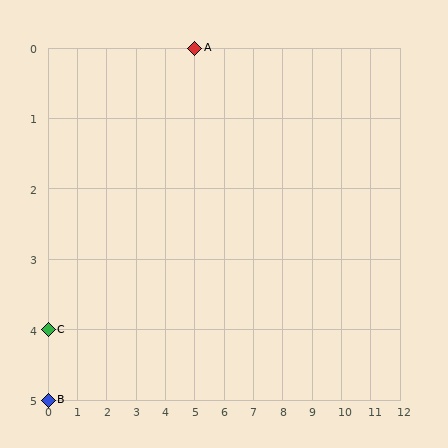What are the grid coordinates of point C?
Point C is at grid coordinates (0, 4).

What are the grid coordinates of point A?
Point A is at grid coordinates (5, 0).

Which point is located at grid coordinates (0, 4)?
Point C is at (0, 4).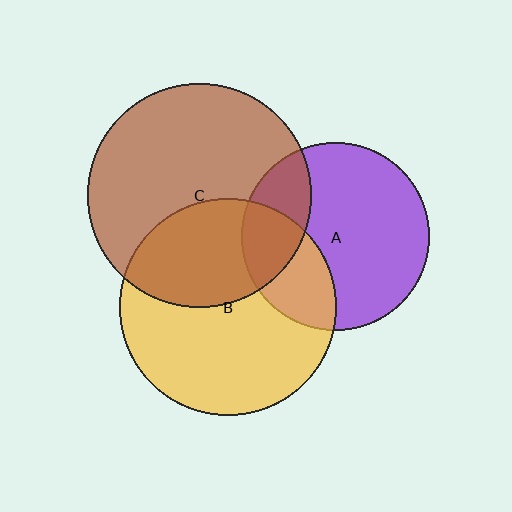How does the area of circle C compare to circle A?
Approximately 1.4 times.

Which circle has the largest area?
Circle C (brown).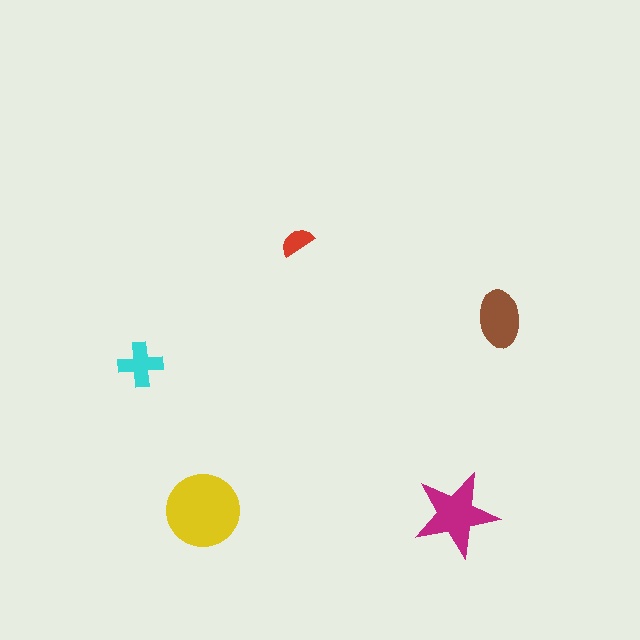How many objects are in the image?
There are 5 objects in the image.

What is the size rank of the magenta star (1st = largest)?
2nd.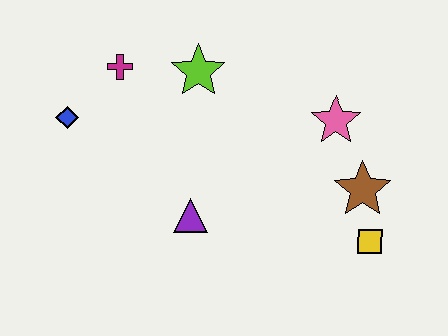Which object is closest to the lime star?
The magenta cross is closest to the lime star.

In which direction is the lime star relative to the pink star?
The lime star is to the left of the pink star.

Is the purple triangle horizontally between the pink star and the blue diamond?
Yes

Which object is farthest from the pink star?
The blue diamond is farthest from the pink star.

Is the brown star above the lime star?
No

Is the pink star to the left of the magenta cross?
No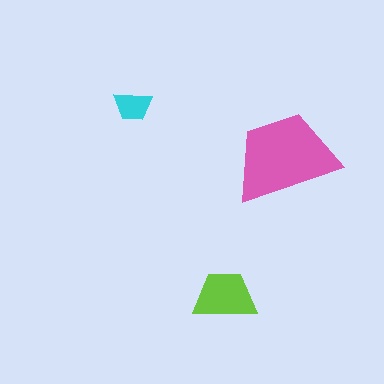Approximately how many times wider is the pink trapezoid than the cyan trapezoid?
About 3 times wider.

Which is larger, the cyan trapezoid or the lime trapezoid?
The lime one.